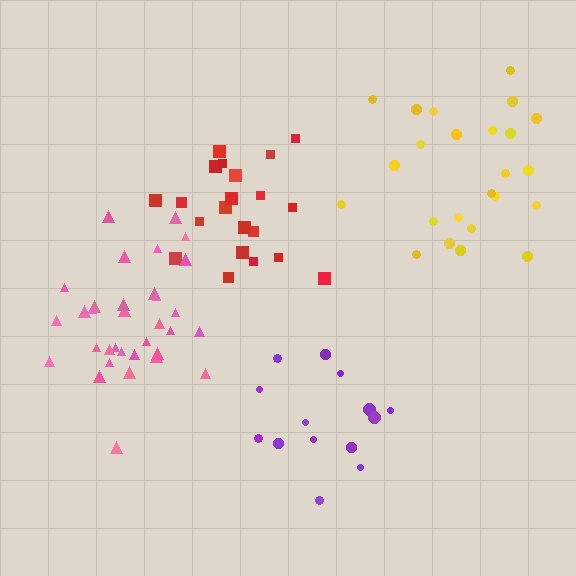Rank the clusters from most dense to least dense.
pink, yellow, purple, red.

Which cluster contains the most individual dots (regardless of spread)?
Pink (33).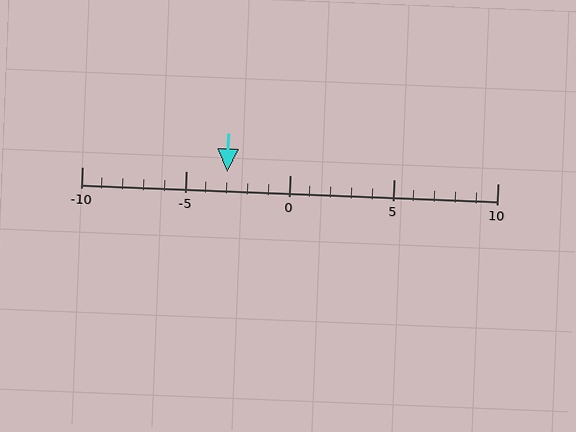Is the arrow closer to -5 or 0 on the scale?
The arrow is closer to -5.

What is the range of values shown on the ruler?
The ruler shows values from -10 to 10.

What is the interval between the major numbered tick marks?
The major tick marks are spaced 5 units apart.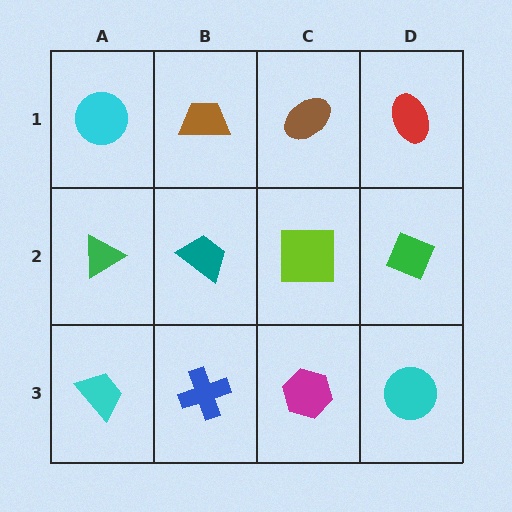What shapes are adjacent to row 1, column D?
A green diamond (row 2, column D), a brown ellipse (row 1, column C).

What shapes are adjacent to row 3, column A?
A green triangle (row 2, column A), a blue cross (row 3, column B).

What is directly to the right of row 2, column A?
A teal trapezoid.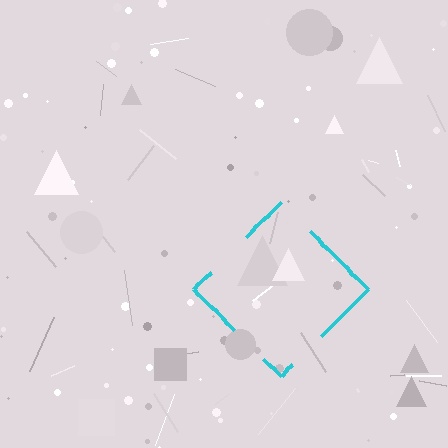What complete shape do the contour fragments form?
The contour fragments form a diamond.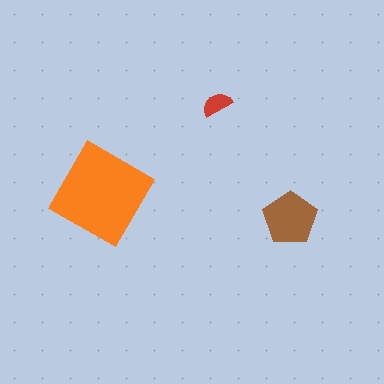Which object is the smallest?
The red semicircle.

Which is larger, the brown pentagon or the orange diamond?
The orange diamond.